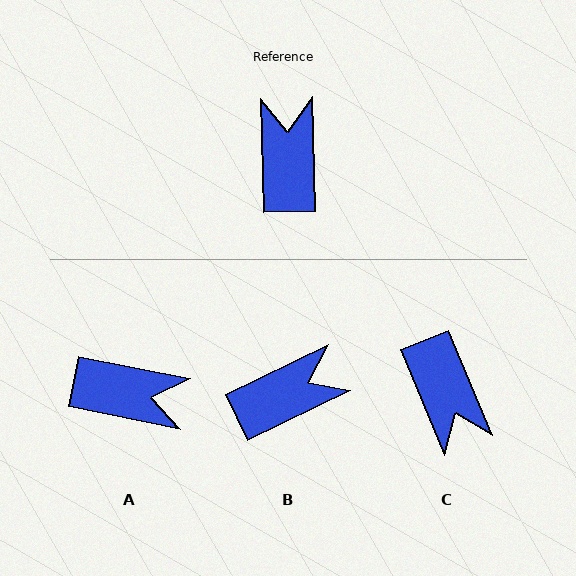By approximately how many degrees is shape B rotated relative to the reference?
Approximately 66 degrees clockwise.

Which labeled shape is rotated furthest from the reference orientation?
C, about 159 degrees away.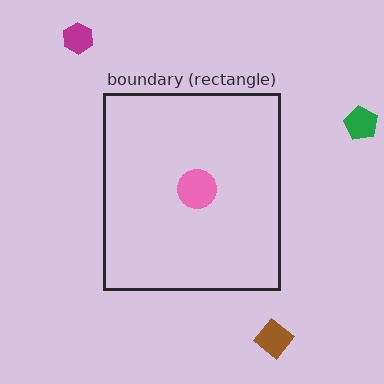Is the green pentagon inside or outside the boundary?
Outside.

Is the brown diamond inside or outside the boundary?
Outside.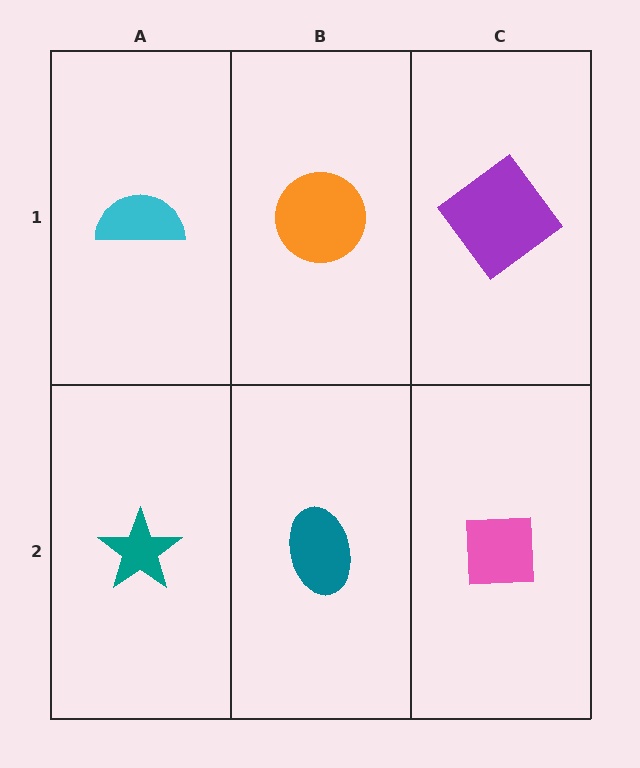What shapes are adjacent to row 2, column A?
A cyan semicircle (row 1, column A), a teal ellipse (row 2, column B).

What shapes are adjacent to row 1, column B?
A teal ellipse (row 2, column B), a cyan semicircle (row 1, column A), a purple diamond (row 1, column C).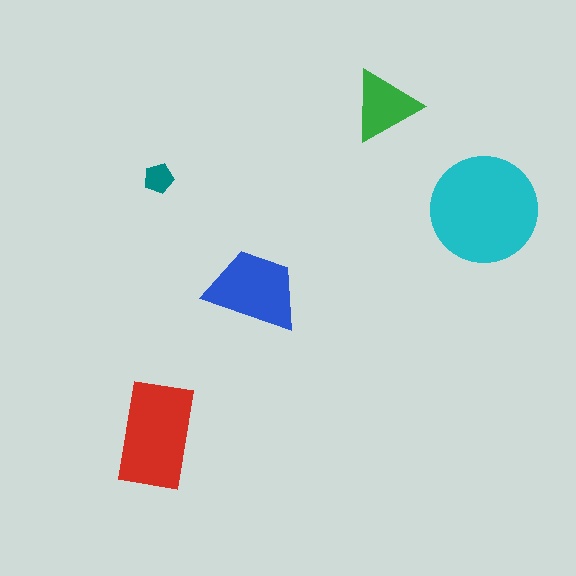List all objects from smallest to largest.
The teal pentagon, the green triangle, the blue trapezoid, the red rectangle, the cyan circle.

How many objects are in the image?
There are 5 objects in the image.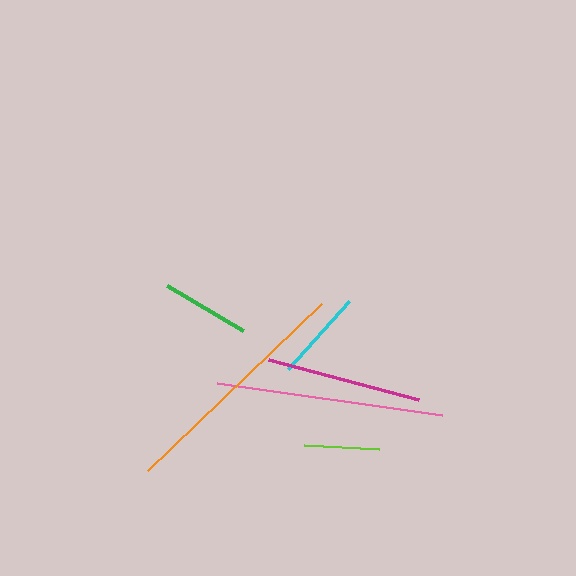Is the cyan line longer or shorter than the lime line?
The cyan line is longer than the lime line.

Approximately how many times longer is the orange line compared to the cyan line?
The orange line is approximately 2.6 times the length of the cyan line.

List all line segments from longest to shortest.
From longest to shortest: orange, pink, magenta, cyan, green, lime.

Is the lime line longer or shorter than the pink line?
The pink line is longer than the lime line.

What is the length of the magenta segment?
The magenta segment is approximately 156 pixels long.